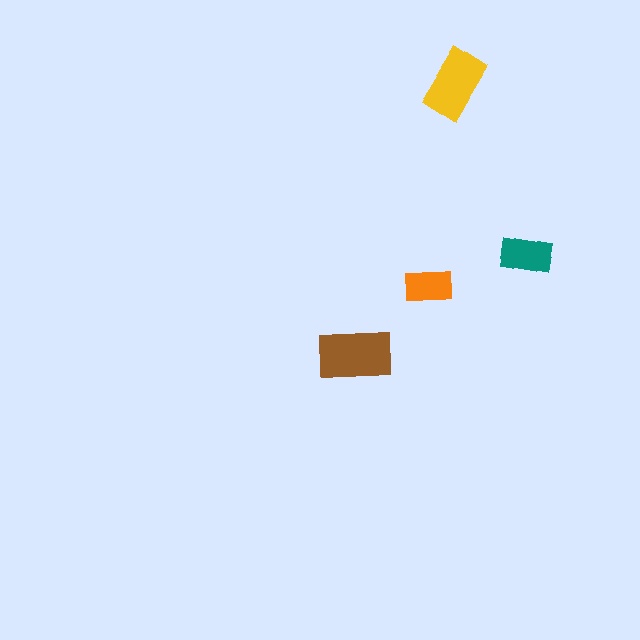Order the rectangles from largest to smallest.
the brown one, the yellow one, the teal one, the orange one.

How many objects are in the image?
There are 4 objects in the image.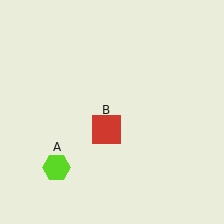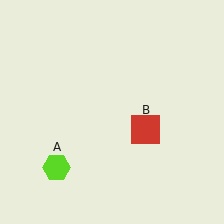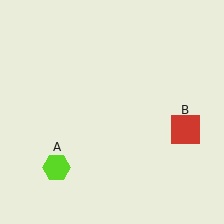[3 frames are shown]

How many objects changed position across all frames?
1 object changed position: red square (object B).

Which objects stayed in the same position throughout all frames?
Lime hexagon (object A) remained stationary.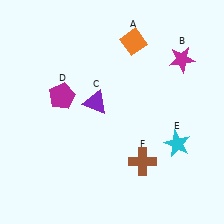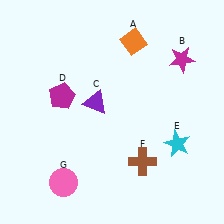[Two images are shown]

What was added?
A pink circle (G) was added in Image 2.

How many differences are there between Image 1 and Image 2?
There is 1 difference between the two images.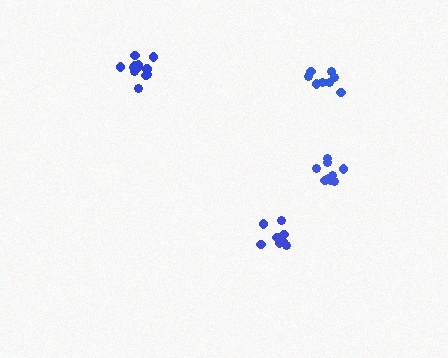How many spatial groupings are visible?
There are 4 spatial groupings.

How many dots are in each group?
Group 1: 8 dots, Group 2: 9 dots, Group 3: 12 dots, Group 4: 9 dots (38 total).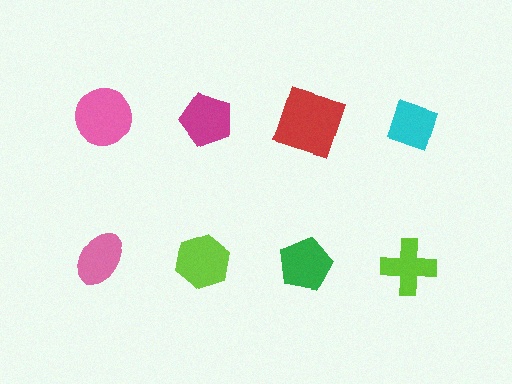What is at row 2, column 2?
A lime hexagon.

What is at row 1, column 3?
A red square.